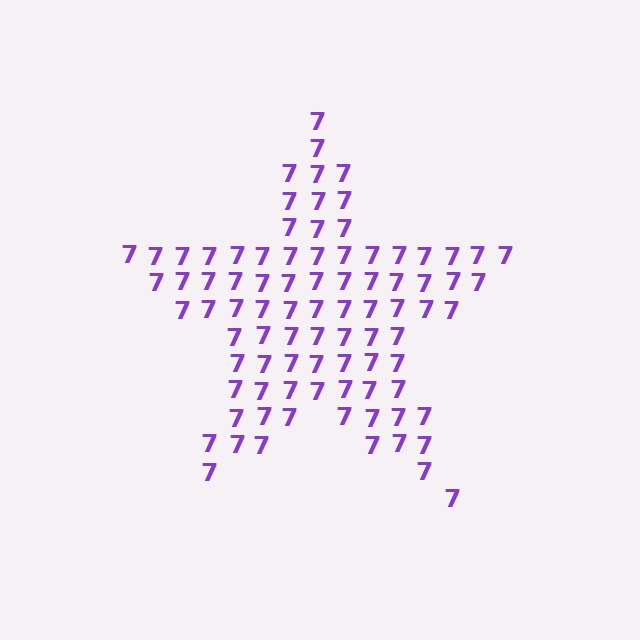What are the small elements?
The small elements are digit 7's.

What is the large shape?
The large shape is a star.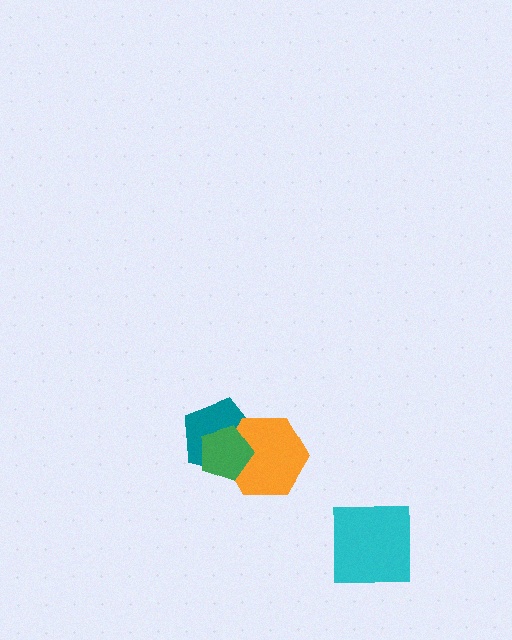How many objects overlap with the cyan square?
0 objects overlap with the cyan square.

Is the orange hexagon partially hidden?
Yes, it is partially covered by another shape.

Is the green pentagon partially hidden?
No, no other shape covers it.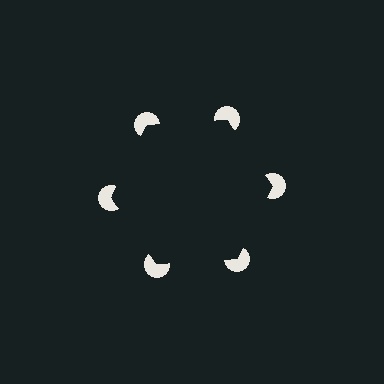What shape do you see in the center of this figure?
An illusory hexagon — its edges are inferred from the aligned wedge cuts in the pac-man discs, not physically drawn.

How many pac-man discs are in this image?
There are 6 — one at each vertex of the illusory hexagon.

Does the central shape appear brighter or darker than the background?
It typically appears slightly darker than the background, even though no actual brightness change is drawn.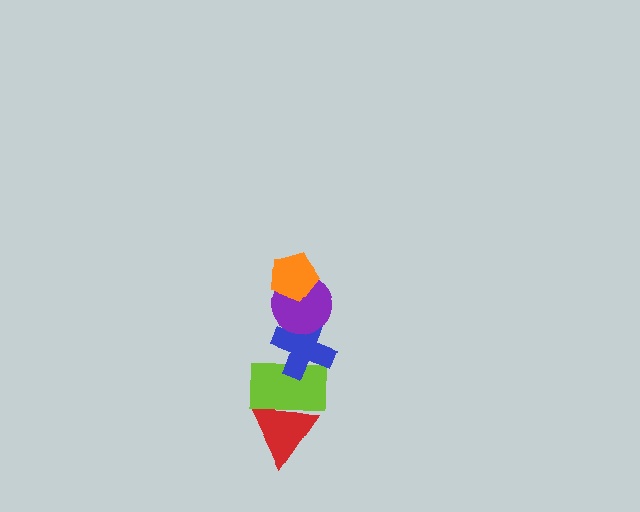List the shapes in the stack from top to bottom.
From top to bottom: the orange pentagon, the purple circle, the blue cross, the lime rectangle, the red triangle.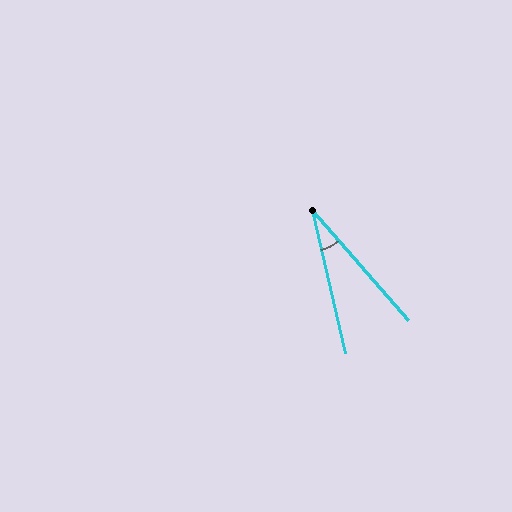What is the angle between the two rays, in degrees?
Approximately 28 degrees.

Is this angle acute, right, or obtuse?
It is acute.